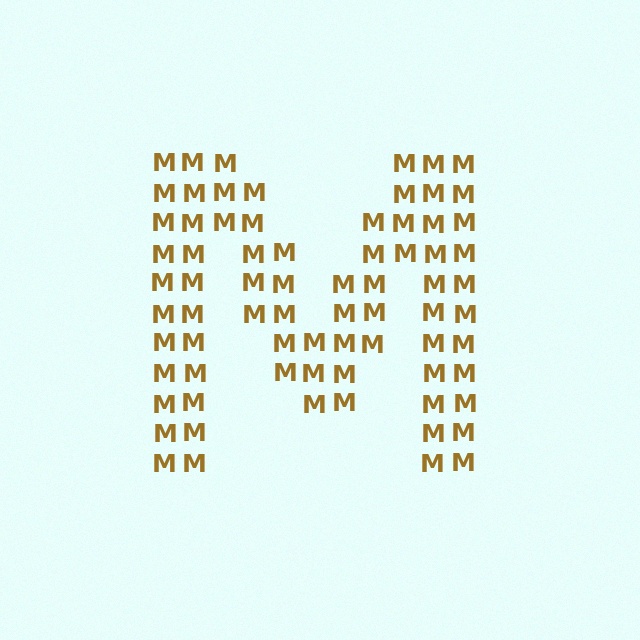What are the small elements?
The small elements are letter M's.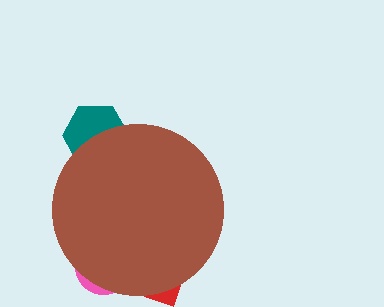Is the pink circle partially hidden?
Yes, the pink circle is partially hidden behind the brown circle.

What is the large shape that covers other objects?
A brown circle.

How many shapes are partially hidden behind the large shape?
4 shapes are partially hidden.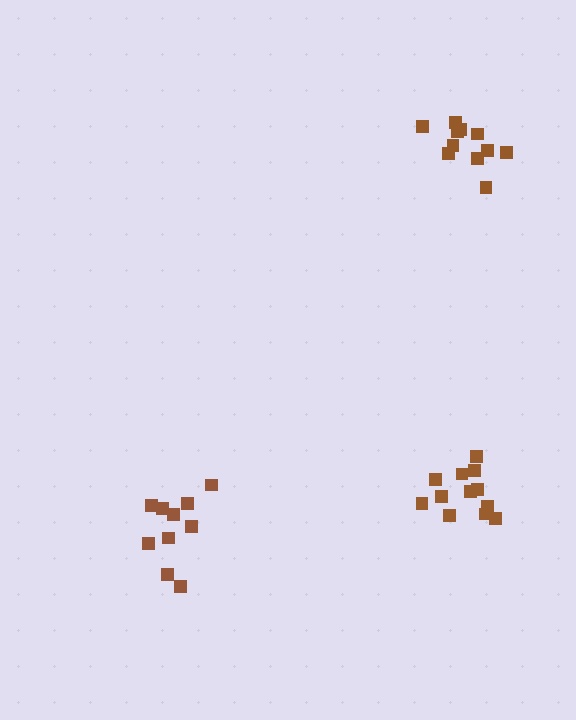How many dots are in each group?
Group 1: 10 dots, Group 2: 11 dots, Group 3: 12 dots (33 total).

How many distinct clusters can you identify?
There are 3 distinct clusters.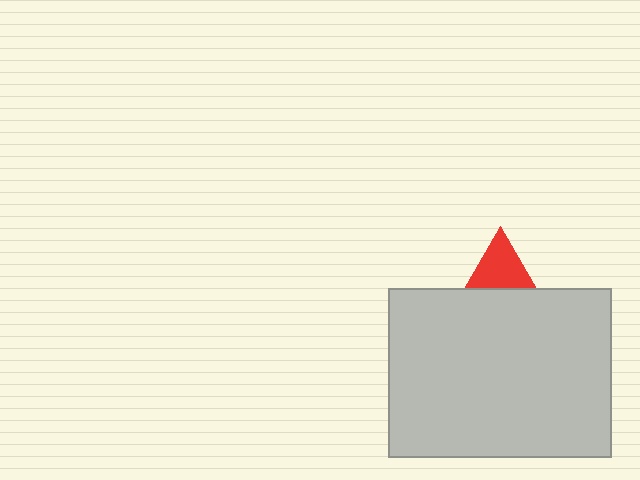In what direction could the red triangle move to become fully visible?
The red triangle could move up. That would shift it out from behind the light gray rectangle entirely.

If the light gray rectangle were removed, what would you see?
You would see the complete red triangle.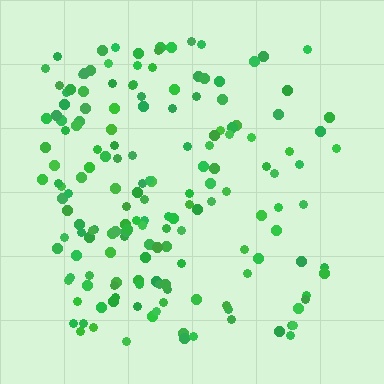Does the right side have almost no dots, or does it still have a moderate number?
Still a moderate number, just noticeably fewer than the left.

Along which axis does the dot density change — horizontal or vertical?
Horizontal.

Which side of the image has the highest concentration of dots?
The left.